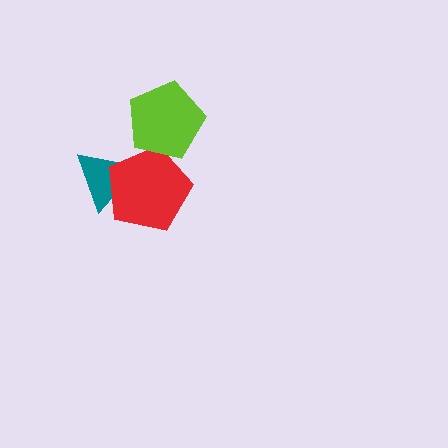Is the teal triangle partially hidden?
Yes, it is partially covered by another shape.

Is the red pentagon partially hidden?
Yes, it is partially covered by another shape.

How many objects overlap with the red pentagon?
2 objects overlap with the red pentagon.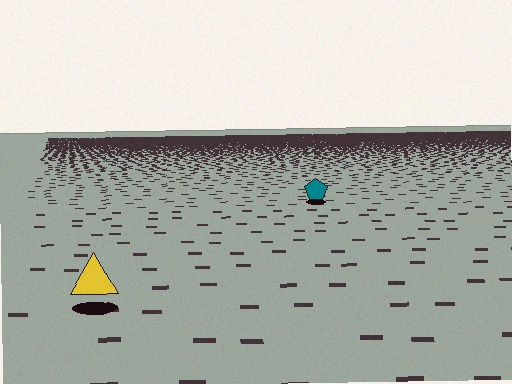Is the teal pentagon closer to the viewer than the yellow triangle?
No. The yellow triangle is closer — you can tell from the texture gradient: the ground texture is coarser near it.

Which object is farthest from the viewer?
The teal pentagon is farthest from the viewer. It appears smaller and the ground texture around it is denser.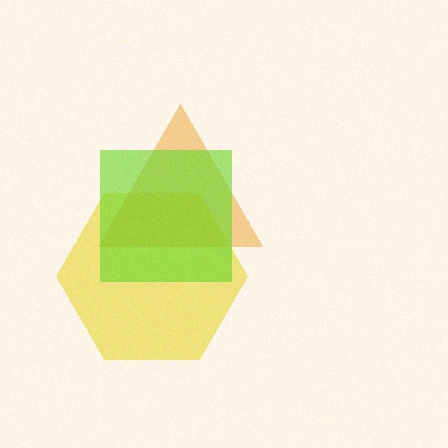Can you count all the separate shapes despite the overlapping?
Yes, there are 3 separate shapes.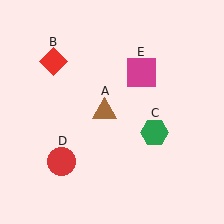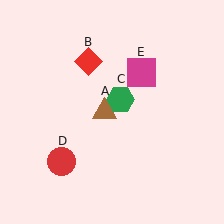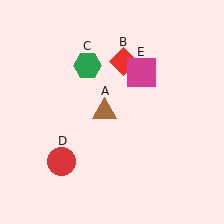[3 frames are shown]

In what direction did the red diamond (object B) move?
The red diamond (object B) moved right.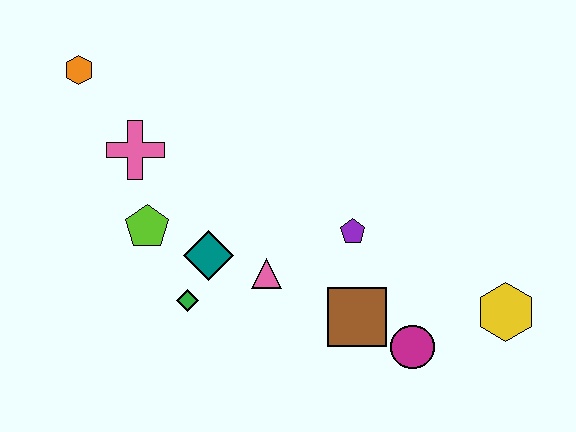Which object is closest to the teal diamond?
The green diamond is closest to the teal diamond.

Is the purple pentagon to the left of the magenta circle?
Yes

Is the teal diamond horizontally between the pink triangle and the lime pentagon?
Yes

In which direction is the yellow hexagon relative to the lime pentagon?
The yellow hexagon is to the right of the lime pentagon.